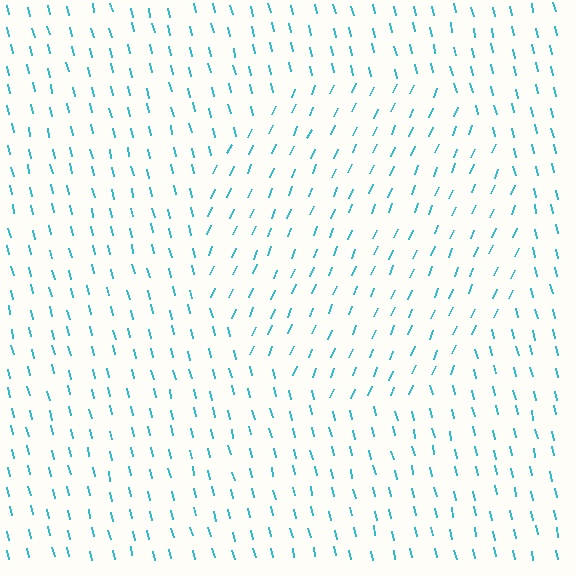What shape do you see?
I see a circle.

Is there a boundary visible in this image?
Yes, there is a texture boundary formed by a change in line orientation.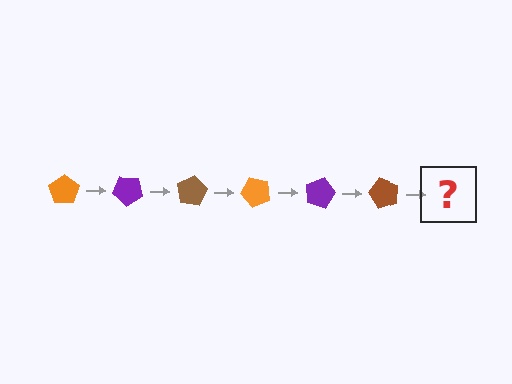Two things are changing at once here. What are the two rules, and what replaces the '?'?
The two rules are that it rotates 40 degrees each step and the color cycles through orange, purple, and brown. The '?' should be an orange pentagon, rotated 240 degrees from the start.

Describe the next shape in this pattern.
It should be an orange pentagon, rotated 240 degrees from the start.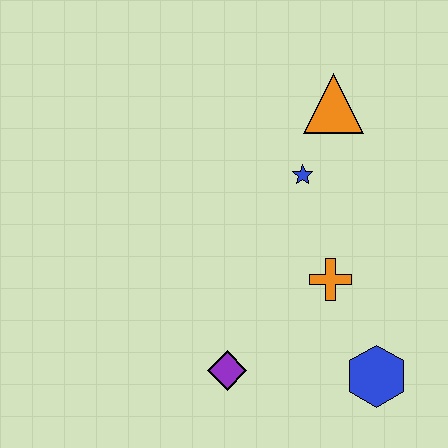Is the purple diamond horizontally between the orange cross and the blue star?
No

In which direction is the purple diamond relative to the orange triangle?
The purple diamond is below the orange triangle.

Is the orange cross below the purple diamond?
No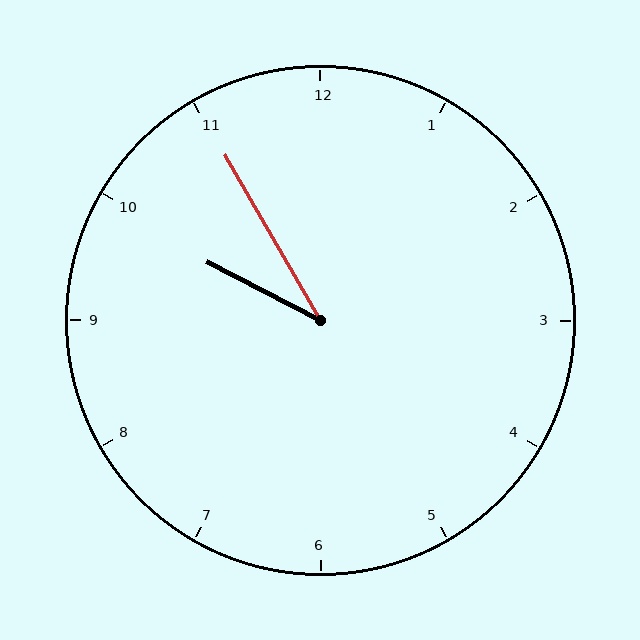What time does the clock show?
9:55.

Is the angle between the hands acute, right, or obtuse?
It is acute.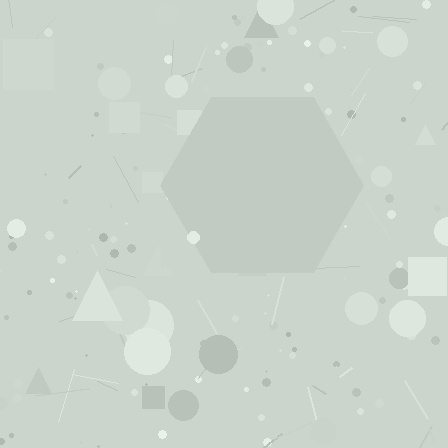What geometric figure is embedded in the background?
A hexagon is embedded in the background.